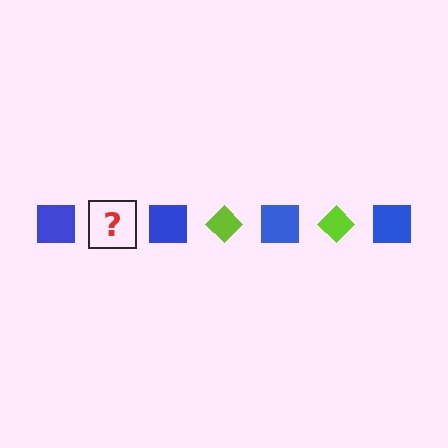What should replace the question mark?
The question mark should be replaced with a lime diamond.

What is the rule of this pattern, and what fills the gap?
The rule is that the pattern alternates between blue square and lime diamond. The gap should be filled with a lime diamond.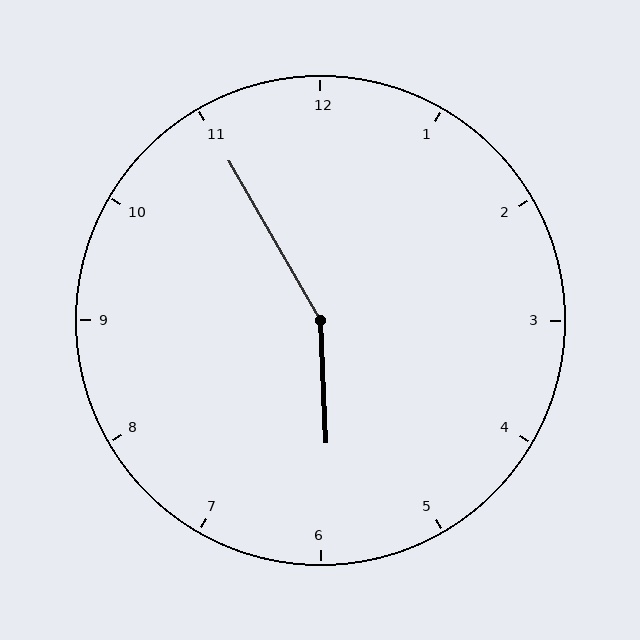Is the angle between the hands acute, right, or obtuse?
It is obtuse.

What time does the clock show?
5:55.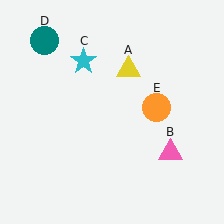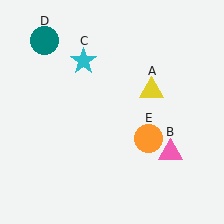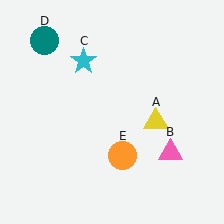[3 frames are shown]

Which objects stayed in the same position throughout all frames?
Pink triangle (object B) and cyan star (object C) and teal circle (object D) remained stationary.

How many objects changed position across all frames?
2 objects changed position: yellow triangle (object A), orange circle (object E).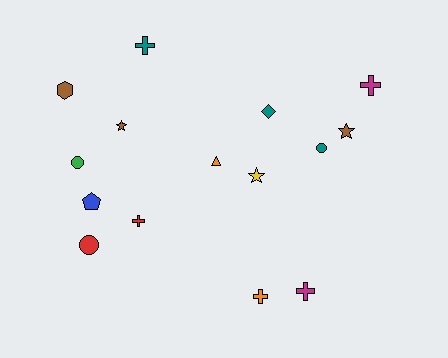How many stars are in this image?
There are 3 stars.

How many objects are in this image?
There are 15 objects.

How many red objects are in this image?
There are 2 red objects.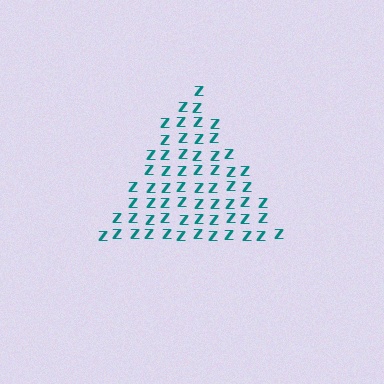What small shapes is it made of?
It is made of small letter Z's.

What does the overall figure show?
The overall figure shows a triangle.